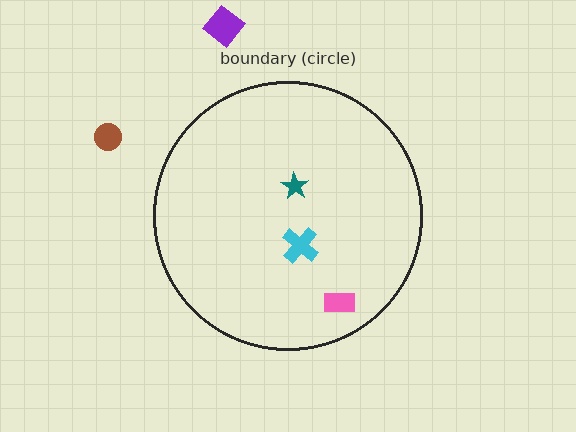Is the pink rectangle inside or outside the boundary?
Inside.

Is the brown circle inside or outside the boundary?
Outside.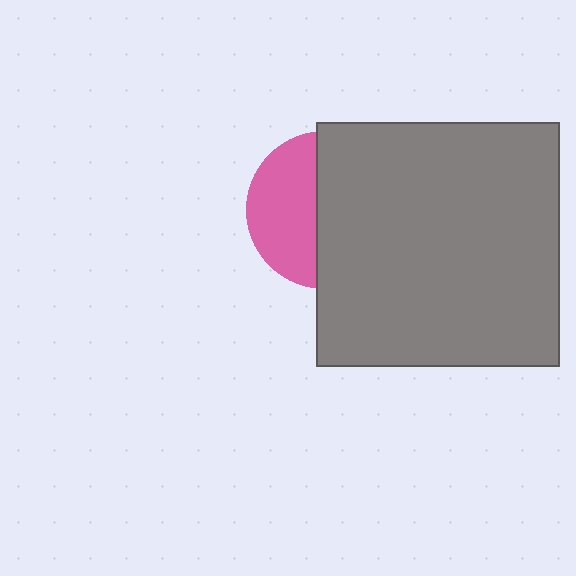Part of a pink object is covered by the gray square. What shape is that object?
It is a circle.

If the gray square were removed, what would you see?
You would see the complete pink circle.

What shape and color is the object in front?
The object in front is a gray square.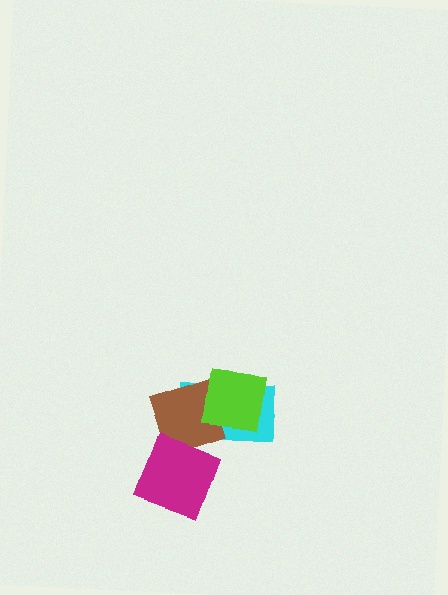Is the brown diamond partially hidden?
Yes, it is partially covered by another shape.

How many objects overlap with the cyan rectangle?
2 objects overlap with the cyan rectangle.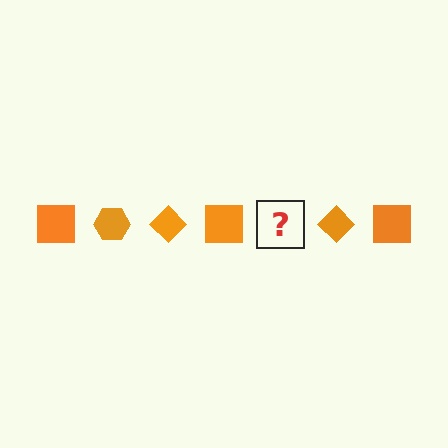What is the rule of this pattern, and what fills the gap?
The rule is that the pattern cycles through square, hexagon, diamond shapes in orange. The gap should be filled with an orange hexagon.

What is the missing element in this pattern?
The missing element is an orange hexagon.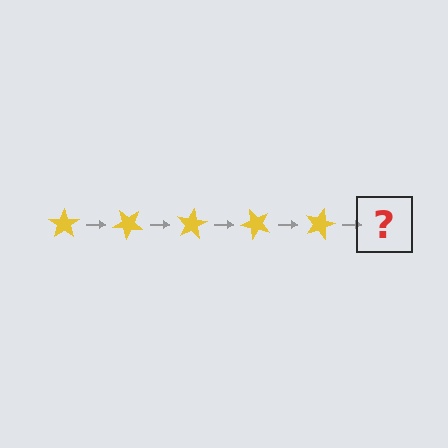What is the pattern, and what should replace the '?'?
The pattern is that the star rotates 40 degrees each step. The '?' should be a yellow star rotated 200 degrees.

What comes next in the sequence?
The next element should be a yellow star rotated 200 degrees.